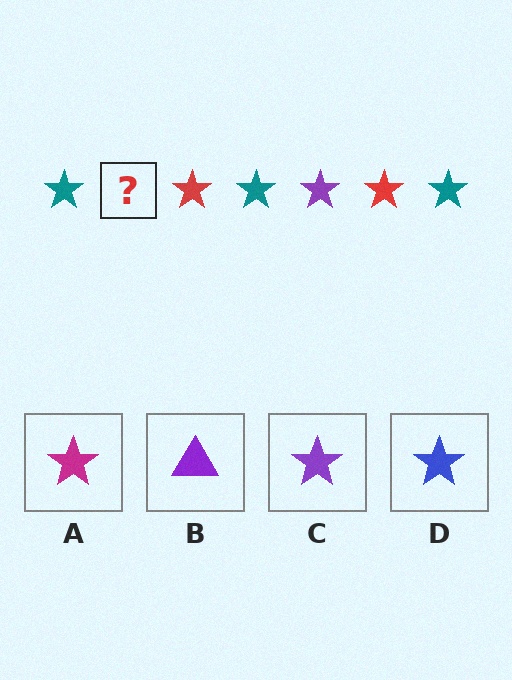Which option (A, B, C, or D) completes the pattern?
C.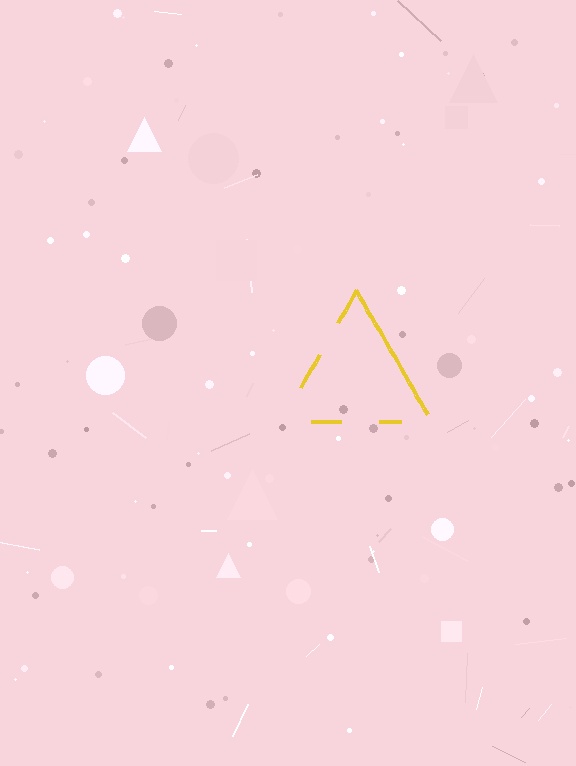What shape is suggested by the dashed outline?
The dashed outline suggests a triangle.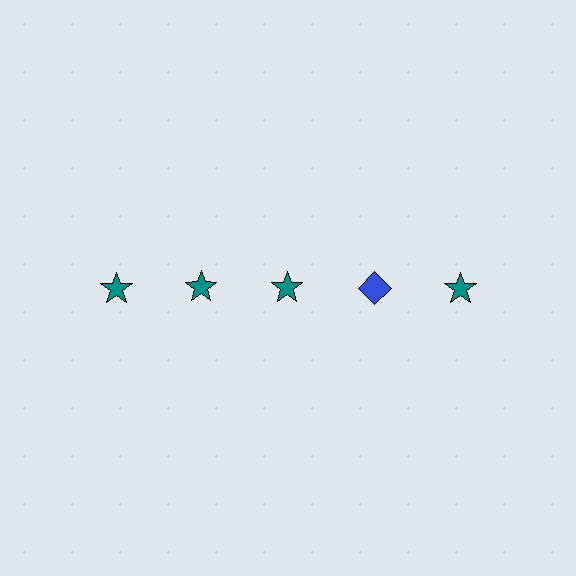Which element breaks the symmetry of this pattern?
The blue diamond in the top row, second from right column breaks the symmetry. All other shapes are teal stars.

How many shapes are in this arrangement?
There are 5 shapes arranged in a grid pattern.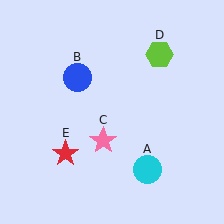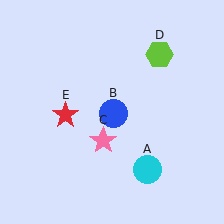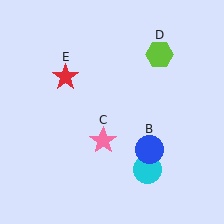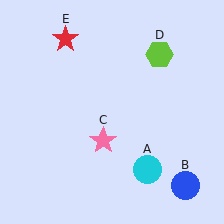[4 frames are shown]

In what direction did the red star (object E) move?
The red star (object E) moved up.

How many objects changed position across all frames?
2 objects changed position: blue circle (object B), red star (object E).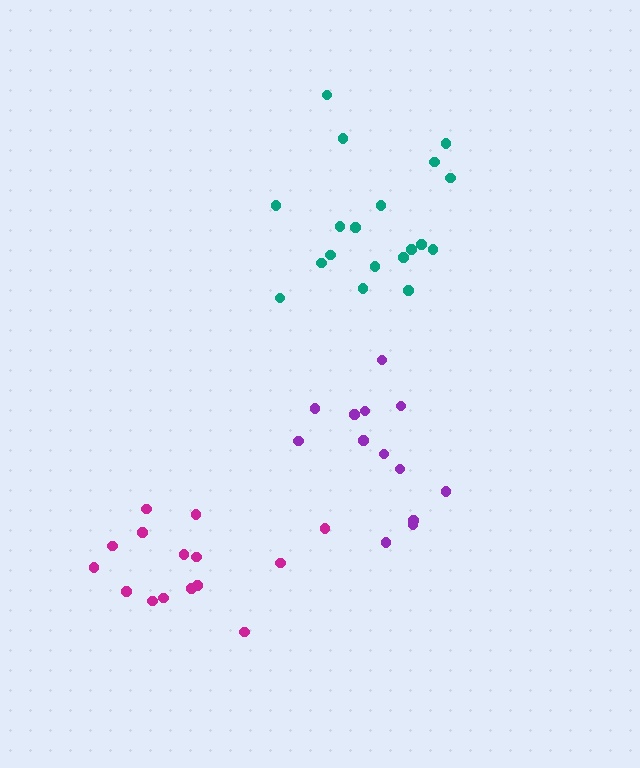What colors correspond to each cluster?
The clusters are colored: magenta, teal, purple.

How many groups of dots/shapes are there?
There are 3 groups.